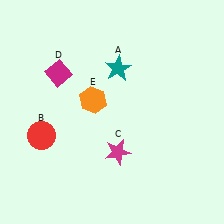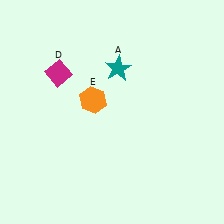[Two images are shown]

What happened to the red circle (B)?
The red circle (B) was removed in Image 2. It was in the bottom-left area of Image 1.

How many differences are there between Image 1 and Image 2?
There are 2 differences between the two images.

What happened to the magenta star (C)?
The magenta star (C) was removed in Image 2. It was in the bottom-right area of Image 1.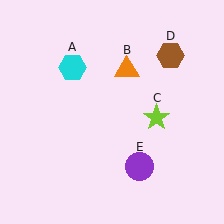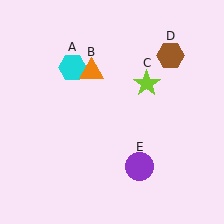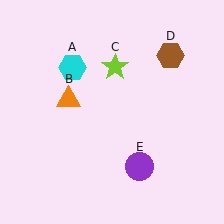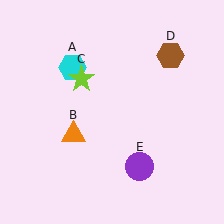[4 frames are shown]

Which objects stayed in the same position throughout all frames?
Cyan hexagon (object A) and brown hexagon (object D) and purple circle (object E) remained stationary.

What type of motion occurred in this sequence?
The orange triangle (object B), lime star (object C) rotated counterclockwise around the center of the scene.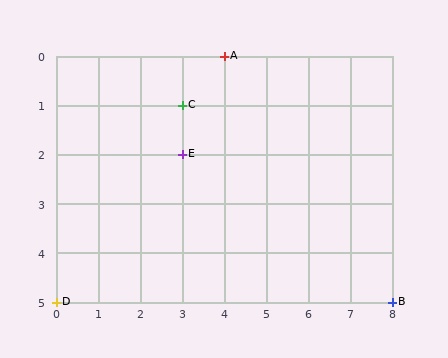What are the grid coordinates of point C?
Point C is at grid coordinates (3, 1).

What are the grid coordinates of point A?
Point A is at grid coordinates (4, 0).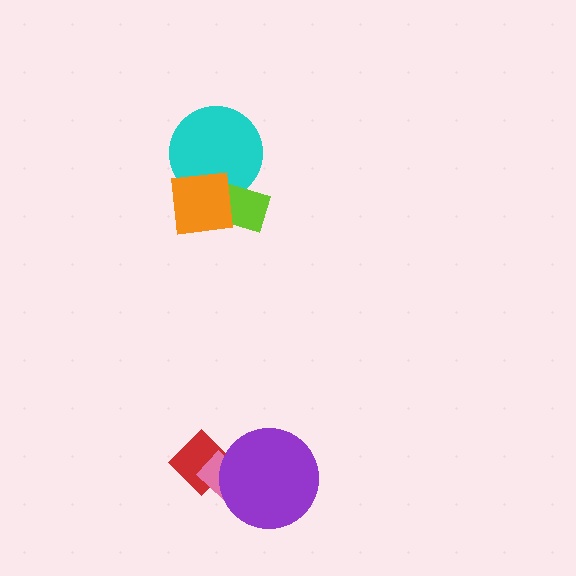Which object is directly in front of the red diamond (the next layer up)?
The pink rectangle is directly in front of the red diamond.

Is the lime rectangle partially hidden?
Yes, it is partially covered by another shape.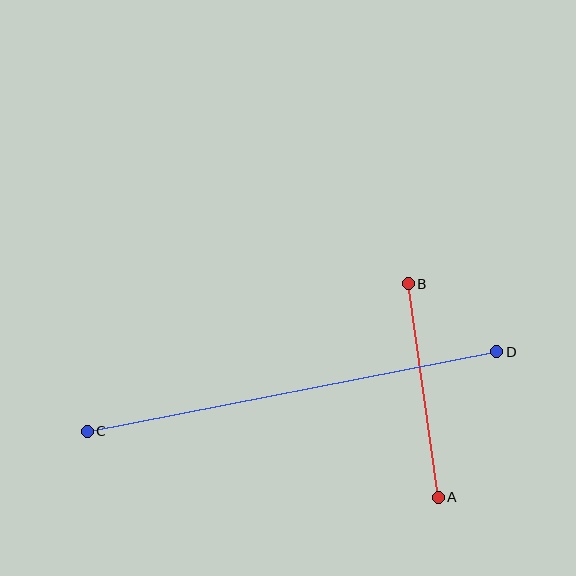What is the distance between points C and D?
The distance is approximately 417 pixels.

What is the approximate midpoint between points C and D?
The midpoint is at approximately (292, 391) pixels.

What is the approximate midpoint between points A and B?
The midpoint is at approximately (423, 390) pixels.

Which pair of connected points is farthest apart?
Points C and D are farthest apart.